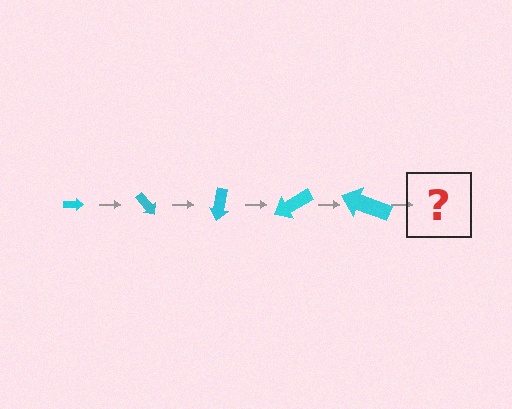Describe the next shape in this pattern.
It should be an arrow, larger than the previous one and rotated 250 degrees from the start.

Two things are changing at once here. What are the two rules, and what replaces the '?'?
The two rules are that the arrow grows larger each step and it rotates 50 degrees each step. The '?' should be an arrow, larger than the previous one and rotated 250 degrees from the start.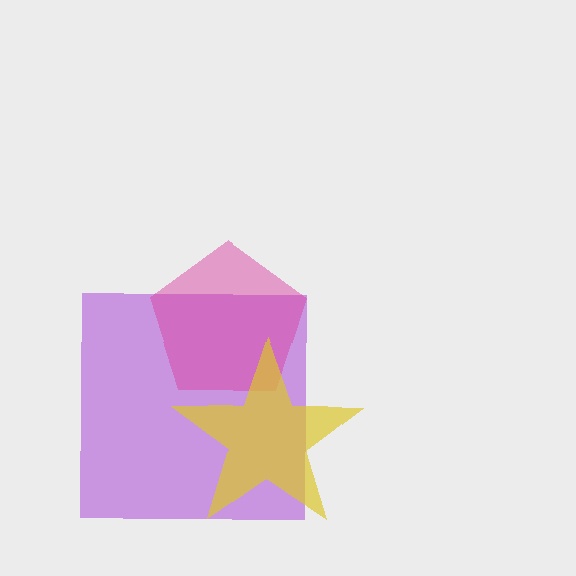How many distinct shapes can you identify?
There are 3 distinct shapes: a purple square, a magenta pentagon, a yellow star.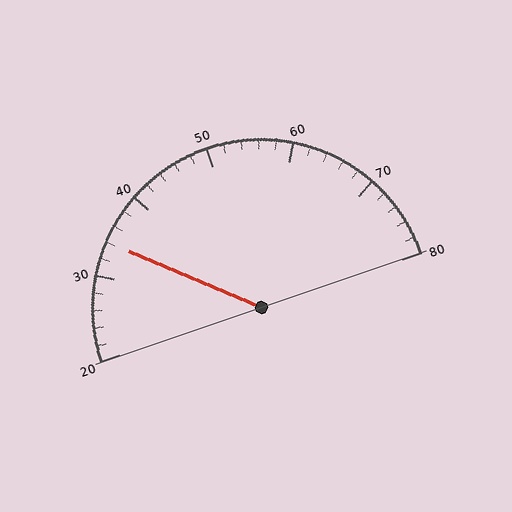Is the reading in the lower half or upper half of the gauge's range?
The reading is in the lower half of the range (20 to 80).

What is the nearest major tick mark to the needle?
The nearest major tick mark is 30.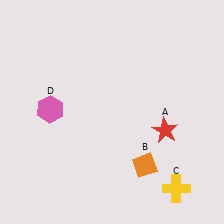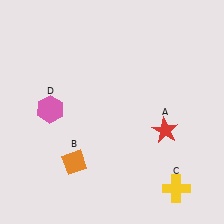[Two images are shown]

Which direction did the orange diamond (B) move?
The orange diamond (B) moved left.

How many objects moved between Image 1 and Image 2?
1 object moved between the two images.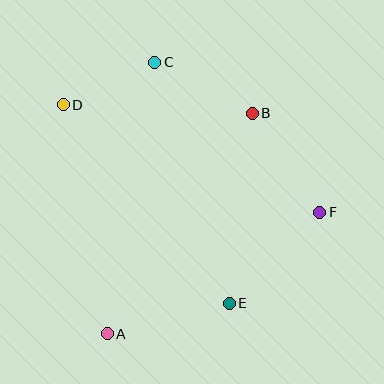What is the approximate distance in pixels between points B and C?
The distance between B and C is approximately 110 pixels.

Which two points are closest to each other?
Points C and D are closest to each other.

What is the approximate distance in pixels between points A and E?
The distance between A and E is approximately 126 pixels.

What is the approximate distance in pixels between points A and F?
The distance between A and F is approximately 245 pixels.